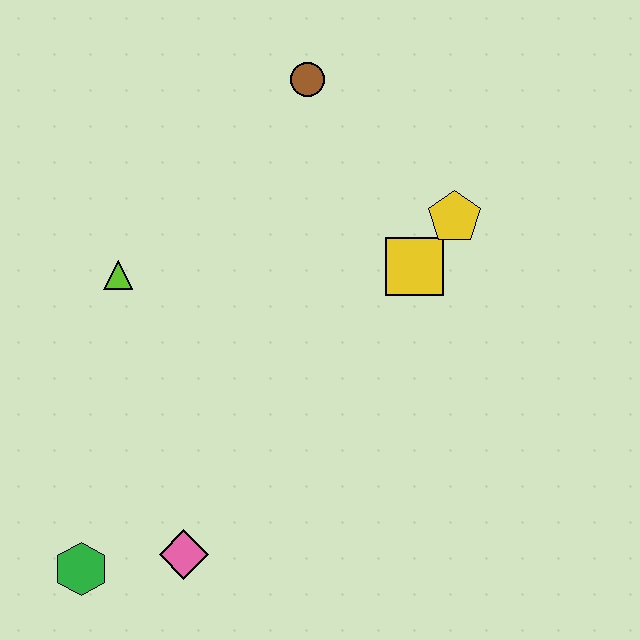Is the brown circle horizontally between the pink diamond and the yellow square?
Yes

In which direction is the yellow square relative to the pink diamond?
The yellow square is above the pink diamond.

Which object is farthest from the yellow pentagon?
The green hexagon is farthest from the yellow pentagon.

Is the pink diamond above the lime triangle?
No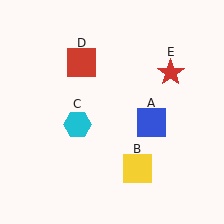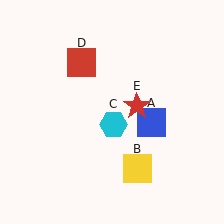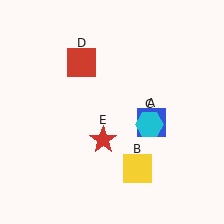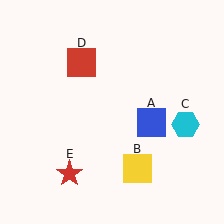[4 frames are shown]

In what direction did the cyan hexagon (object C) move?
The cyan hexagon (object C) moved right.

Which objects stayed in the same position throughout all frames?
Blue square (object A) and yellow square (object B) and red square (object D) remained stationary.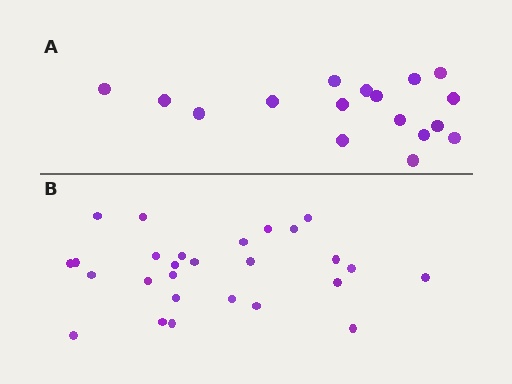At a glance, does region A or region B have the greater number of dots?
Region B (the bottom region) has more dots.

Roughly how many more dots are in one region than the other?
Region B has roughly 10 or so more dots than region A.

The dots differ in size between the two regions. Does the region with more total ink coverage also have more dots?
No. Region A has more total ink coverage because its dots are larger, but region B actually contains more individual dots. Total area can be misleading — the number of items is what matters here.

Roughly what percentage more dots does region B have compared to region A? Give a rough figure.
About 60% more.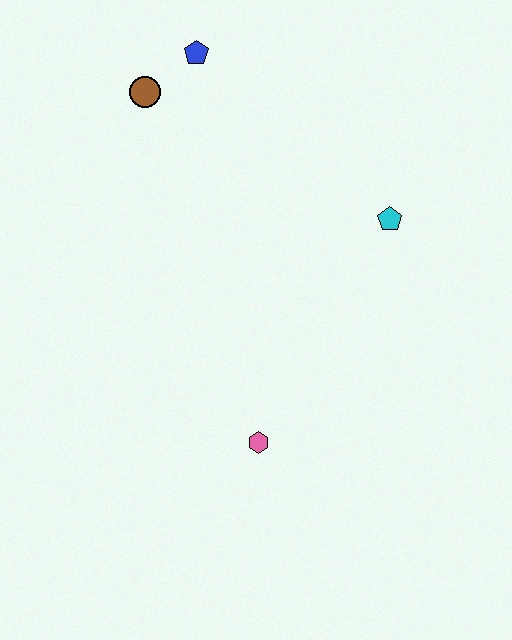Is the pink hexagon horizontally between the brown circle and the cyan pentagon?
Yes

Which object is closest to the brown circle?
The blue pentagon is closest to the brown circle.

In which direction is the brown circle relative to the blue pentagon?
The brown circle is to the left of the blue pentagon.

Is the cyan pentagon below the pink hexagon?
No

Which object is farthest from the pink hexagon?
The blue pentagon is farthest from the pink hexagon.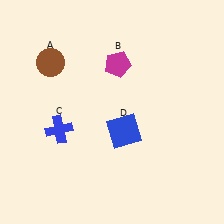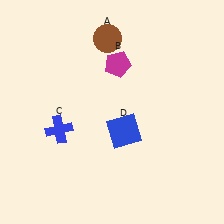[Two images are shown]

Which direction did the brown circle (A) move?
The brown circle (A) moved right.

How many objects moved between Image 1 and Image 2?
1 object moved between the two images.